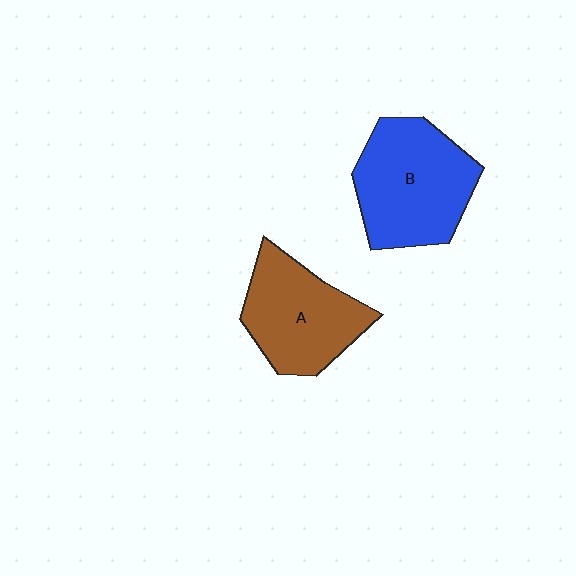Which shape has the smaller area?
Shape A (brown).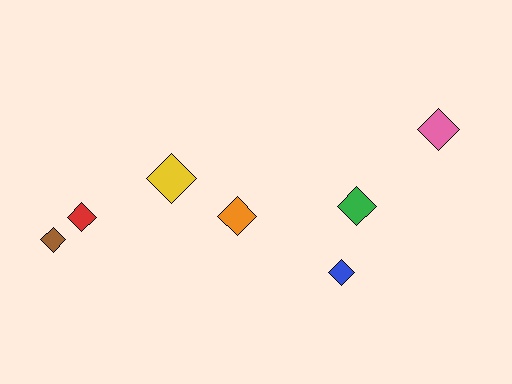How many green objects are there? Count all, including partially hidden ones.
There is 1 green object.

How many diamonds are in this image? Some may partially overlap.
There are 7 diamonds.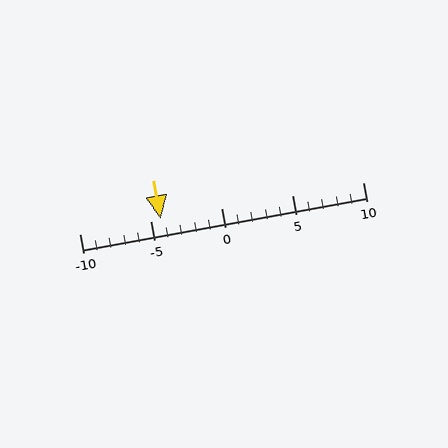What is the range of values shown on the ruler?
The ruler shows values from -10 to 10.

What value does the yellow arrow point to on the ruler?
The yellow arrow points to approximately -4.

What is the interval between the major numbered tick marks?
The major tick marks are spaced 5 units apart.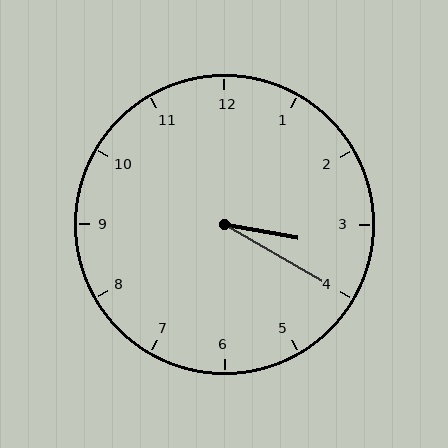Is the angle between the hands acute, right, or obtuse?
It is acute.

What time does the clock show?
3:20.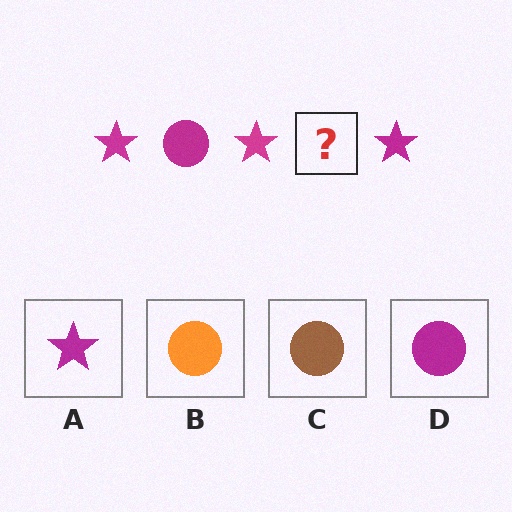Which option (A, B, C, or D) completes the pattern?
D.